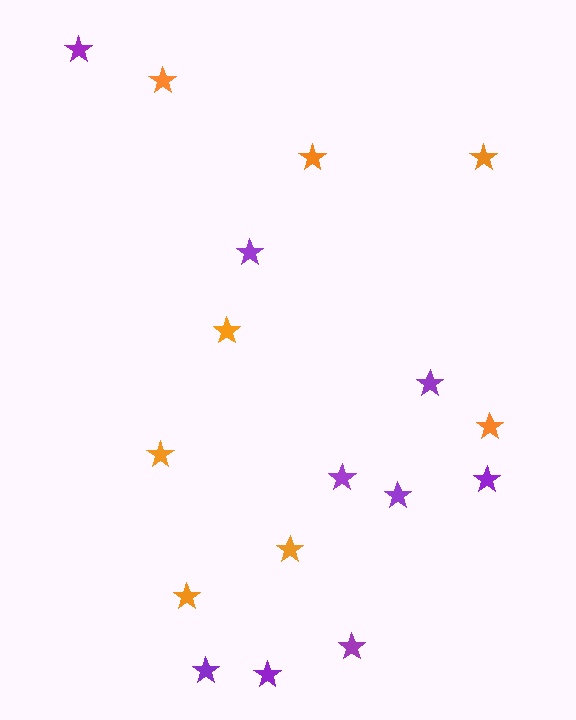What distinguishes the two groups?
There are 2 groups: one group of orange stars (8) and one group of purple stars (9).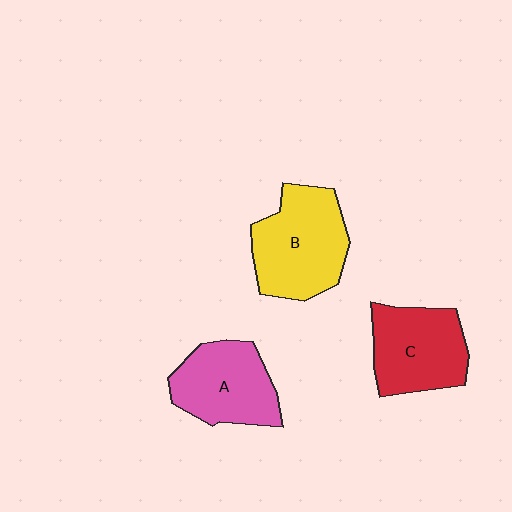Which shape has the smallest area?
Shape A (pink).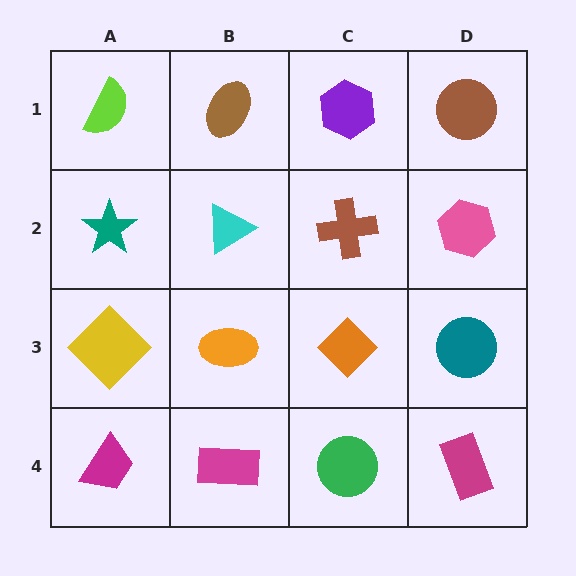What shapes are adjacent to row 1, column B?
A cyan triangle (row 2, column B), a lime semicircle (row 1, column A), a purple hexagon (row 1, column C).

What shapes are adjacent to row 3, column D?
A pink hexagon (row 2, column D), a magenta rectangle (row 4, column D), an orange diamond (row 3, column C).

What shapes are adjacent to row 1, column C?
A brown cross (row 2, column C), a brown ellipse (row 1, column B), a brown circle (row 1, column D).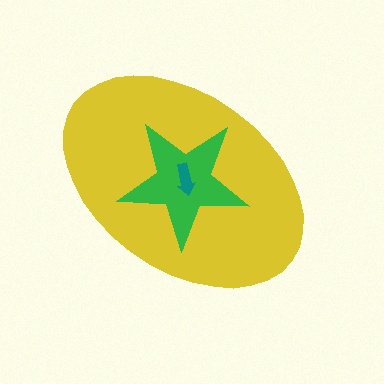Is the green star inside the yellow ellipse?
Yes.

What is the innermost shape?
The teal arrow.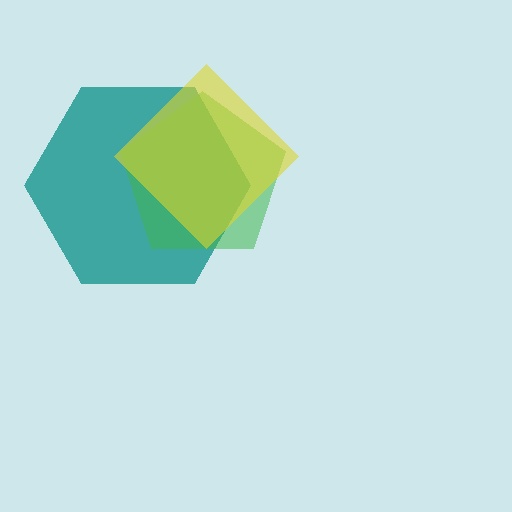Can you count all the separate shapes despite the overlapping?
Yes, there are 3 separate shapes.